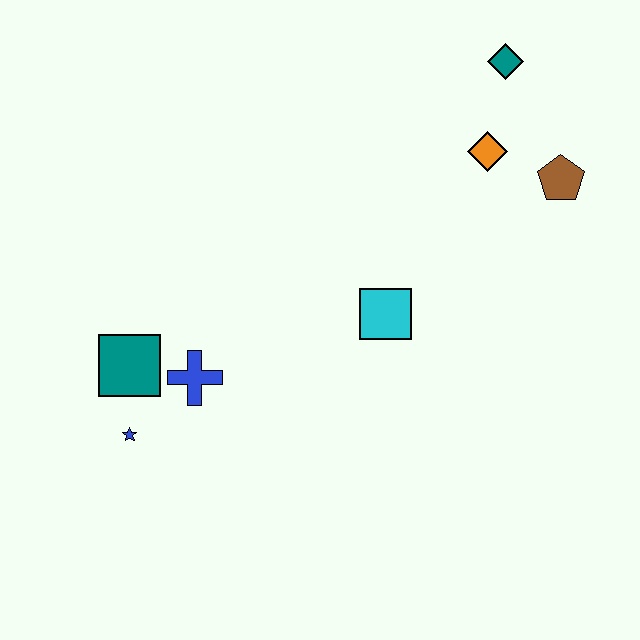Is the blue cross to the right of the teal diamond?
No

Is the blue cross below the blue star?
No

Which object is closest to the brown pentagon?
The orange diamond is closest to the brown pentagon.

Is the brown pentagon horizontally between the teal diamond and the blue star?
No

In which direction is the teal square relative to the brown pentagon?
The teal square is to the left of the brown pentagon.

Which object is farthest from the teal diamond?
The blue star is farthest from the teal diamond.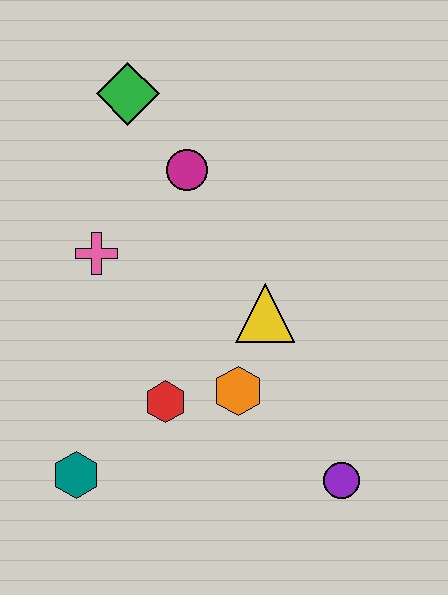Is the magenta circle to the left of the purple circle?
Yes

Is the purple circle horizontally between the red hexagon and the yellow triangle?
No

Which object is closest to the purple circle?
The orange hexagon is closest to the purple circle.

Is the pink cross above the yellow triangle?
Yes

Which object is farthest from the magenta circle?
The purple circle is farthest from the magenta circle.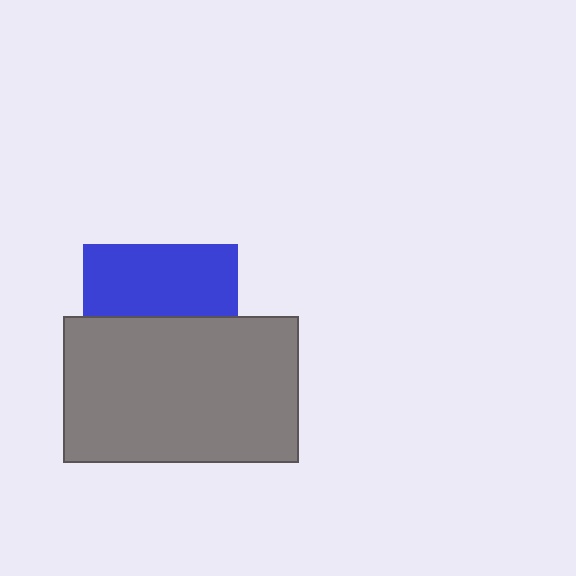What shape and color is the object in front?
The object in front is a gray rectangle.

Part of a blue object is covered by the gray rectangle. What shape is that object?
It is a square.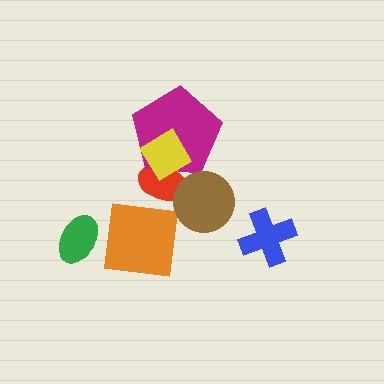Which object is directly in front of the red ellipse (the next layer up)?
The magenta pentagon is directly in front of the red ellipse.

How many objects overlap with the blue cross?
0 objects overlap with the blue cross.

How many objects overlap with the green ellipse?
0 objects overlap with the green ellipse.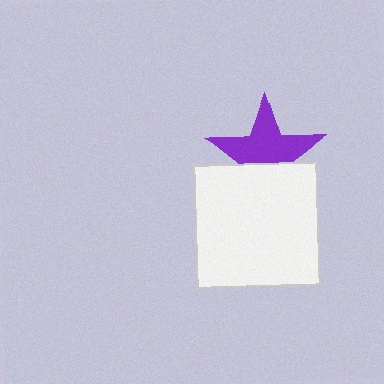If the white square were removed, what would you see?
You would see the complete purple star.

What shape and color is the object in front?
The object in front is a white square.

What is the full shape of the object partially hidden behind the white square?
The partially hidden object is a purple star.